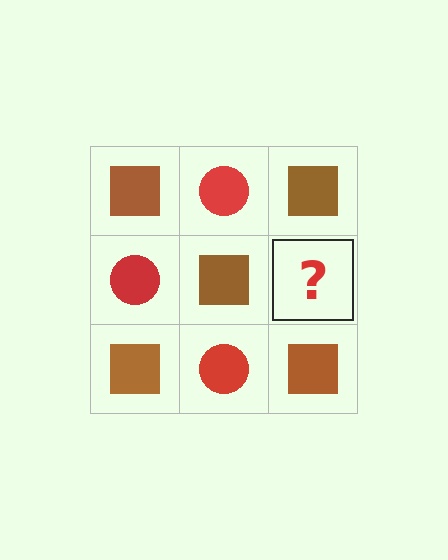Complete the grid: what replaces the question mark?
The question mark should be replaced with a red circle.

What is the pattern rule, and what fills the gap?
The rule is that it alternates brown square and red circle in a checkerboard pattern. The gap should be filled with a red circle.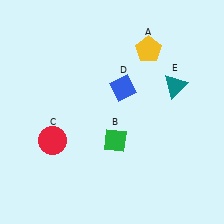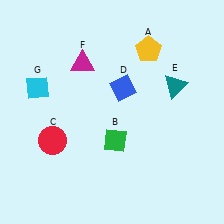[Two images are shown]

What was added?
A magenta triangle (F), a cyan diamond (G) were added in Image 2.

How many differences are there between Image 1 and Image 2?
There are 2 differences between the two images.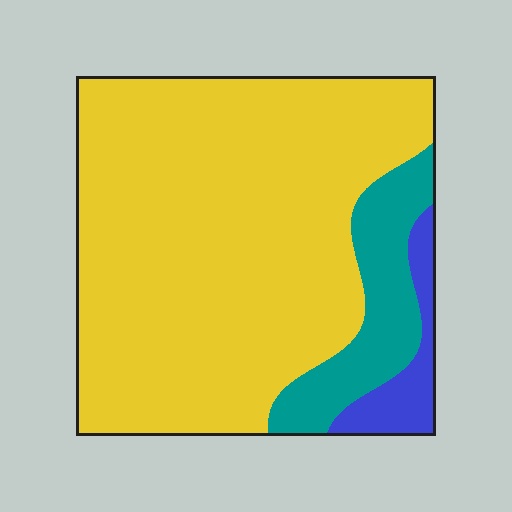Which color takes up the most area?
Yellow, at roughly 80%.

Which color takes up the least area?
Blue, at roughly 5%.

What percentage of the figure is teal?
Teal takes up about one eighth (1/8) of the figure.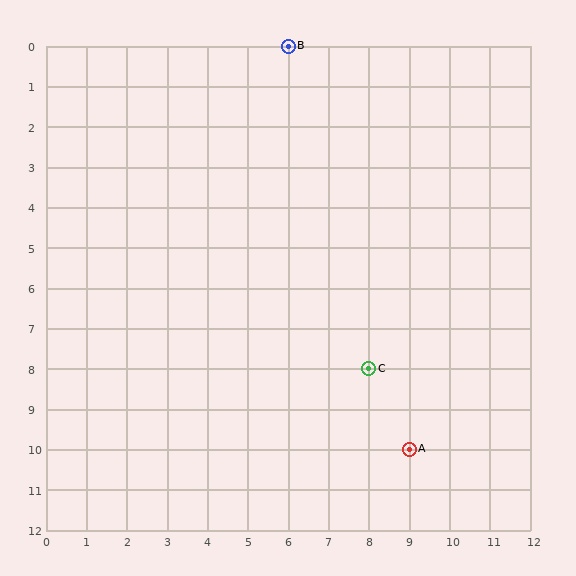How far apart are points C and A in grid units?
Points C and A are 1 column and 2 rows apart (about 2.2 grid units diagonally).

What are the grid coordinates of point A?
Point A is at grid coordinates (9, 10).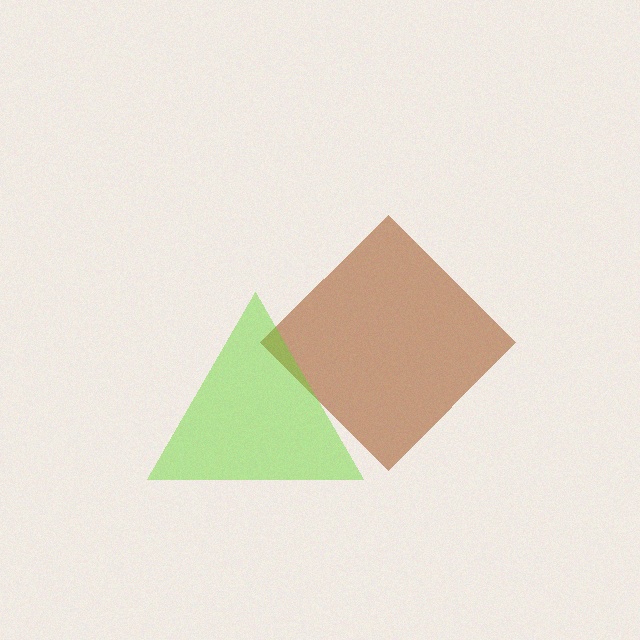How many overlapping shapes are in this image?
There are 2 overlapping shapes in the image.